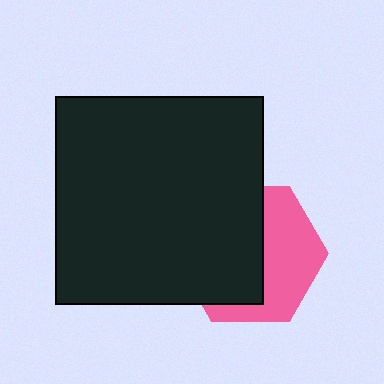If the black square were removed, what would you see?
You would see the complete pink hexagon.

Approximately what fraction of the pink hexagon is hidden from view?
Roughly 55% of the pink hexagon is hidden behind the black square.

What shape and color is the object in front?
The object in front is a black square.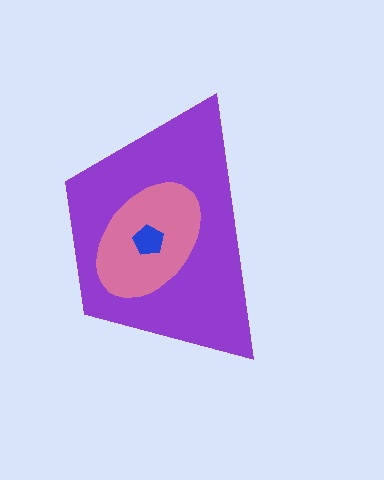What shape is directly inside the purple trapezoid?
The pink ellipse.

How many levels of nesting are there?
3.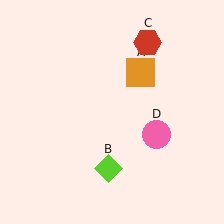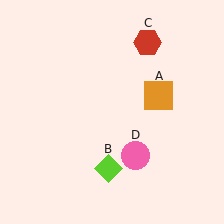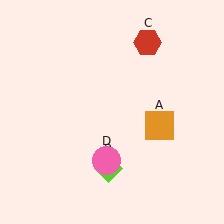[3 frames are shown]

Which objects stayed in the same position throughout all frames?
Lime diamond (object B) and red hexagon (object C) remained stationary.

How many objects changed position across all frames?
2 objects changed position: orange square (object A), pink circle (object D).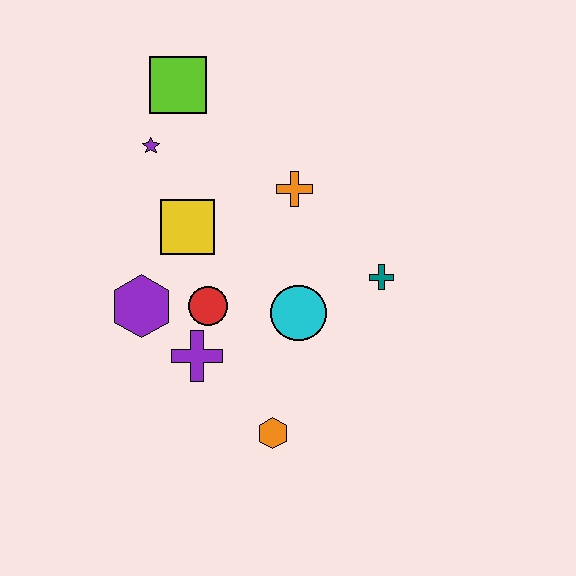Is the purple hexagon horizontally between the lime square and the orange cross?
No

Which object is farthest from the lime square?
The orange hexagon is farthest from the lime square.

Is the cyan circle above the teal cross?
No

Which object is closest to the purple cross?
The red circle is closest to the purple cross.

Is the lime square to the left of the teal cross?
Yes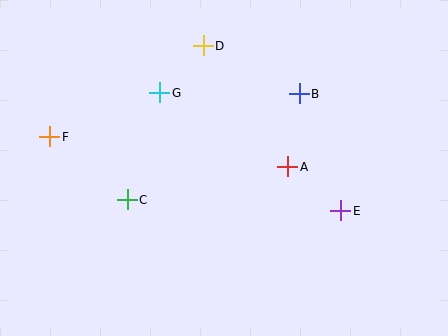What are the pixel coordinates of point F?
Point F is at (50, 137).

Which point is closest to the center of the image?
Point A at (288, 167) is closest to the center.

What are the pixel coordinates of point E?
Point E is at (341, 211).